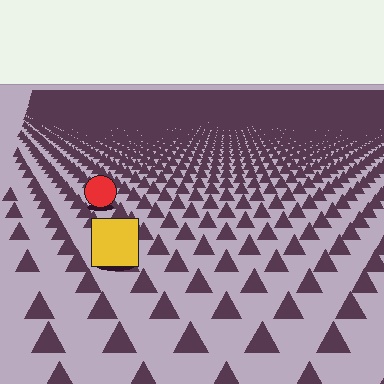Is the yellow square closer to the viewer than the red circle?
Yes. The yellow square is closer — you can tell from the texture gradient: the ground texture is coarser near it.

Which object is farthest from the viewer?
The red circle is farthest from the viewer. It appears smaller and the ground texture around it is denser.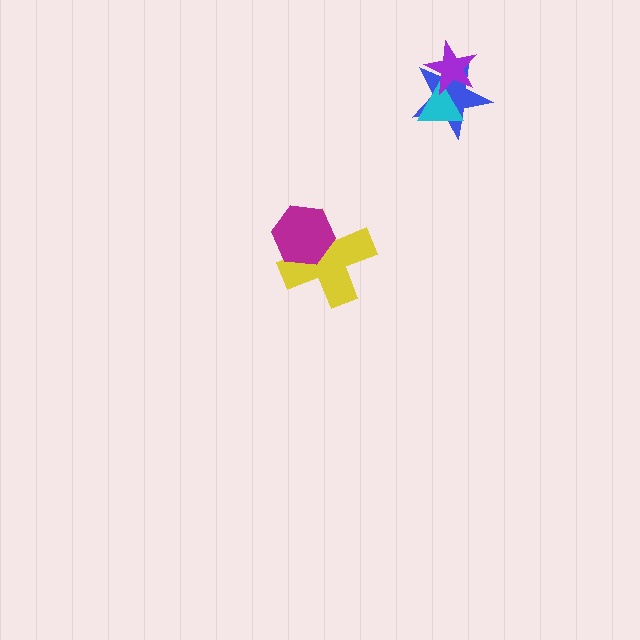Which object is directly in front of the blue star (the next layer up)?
The cyan triangle is directly in front of the blue star.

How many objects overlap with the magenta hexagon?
1 object overlaps with the magenta hexagon.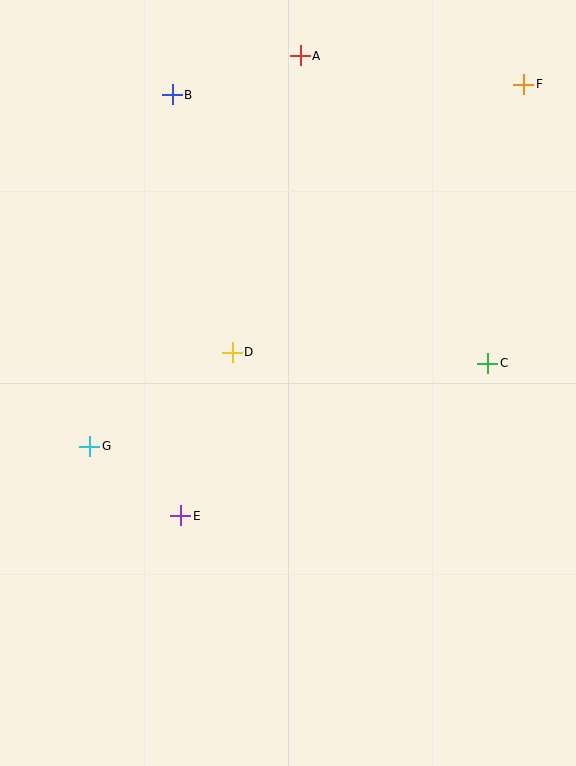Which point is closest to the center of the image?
Point D at (232, 352) is closest to the center.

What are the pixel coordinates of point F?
Point F is at (524, 84).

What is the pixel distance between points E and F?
The distance between E and F is 551 pixels.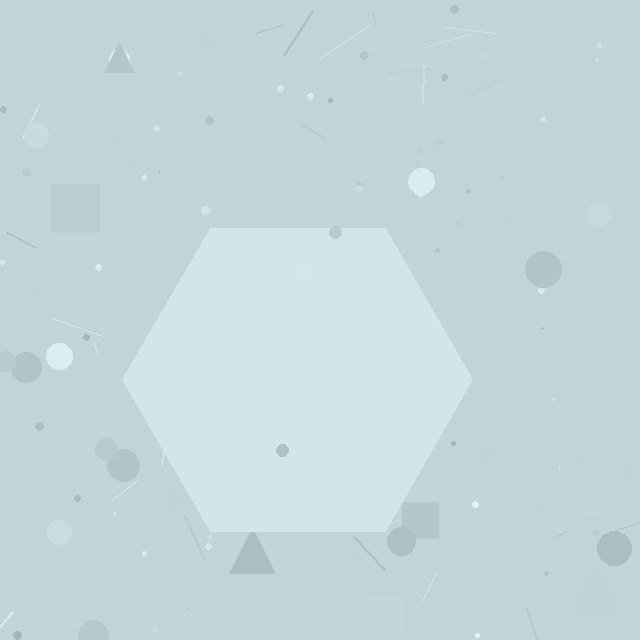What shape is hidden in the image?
A hexagon is hidden in the image.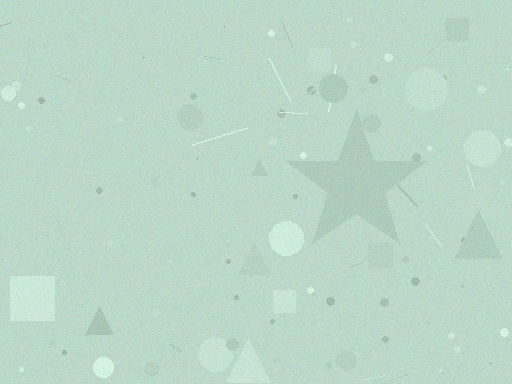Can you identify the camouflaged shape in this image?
The camouflaged shape is a star.